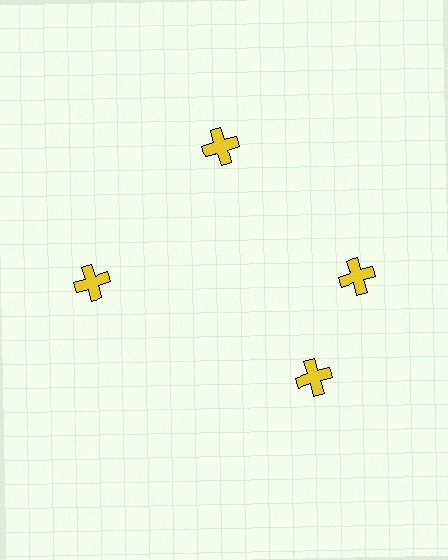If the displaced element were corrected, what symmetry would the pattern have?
It would have 4-fold rotational symmetry — the pattern would map onto itself every 90 degrees.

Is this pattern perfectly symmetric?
No. The 4 yellow crosses are arranged in a ring, but one element near the 6 o'clock position is rotated out of alignment along the ring, breaking the 4-fold rotational symmetry.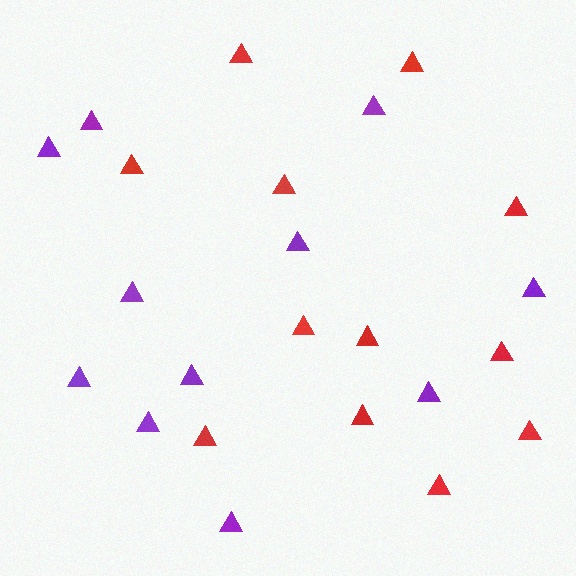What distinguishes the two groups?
There are 2 groups: one group of red triangles (12) and one group of purple triangles (11).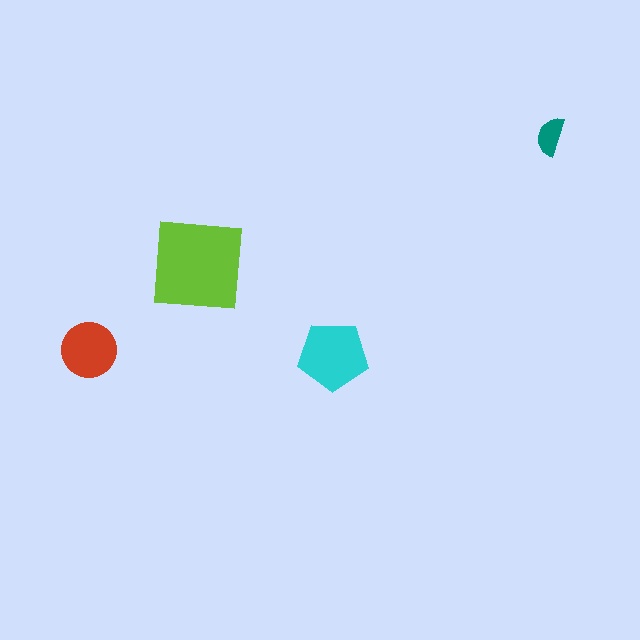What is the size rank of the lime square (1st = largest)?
1st.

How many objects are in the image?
There are 4 objects in the image.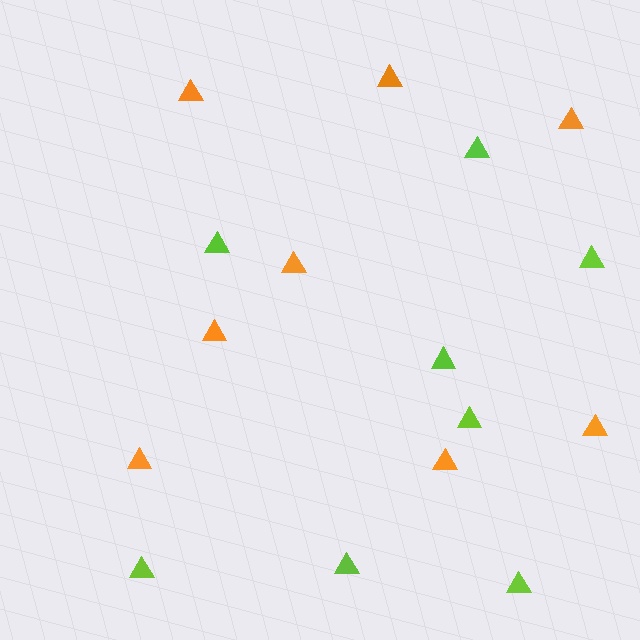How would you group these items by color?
There are 2 groups: one group of orange triangles (8) and one group of lime triangles (8).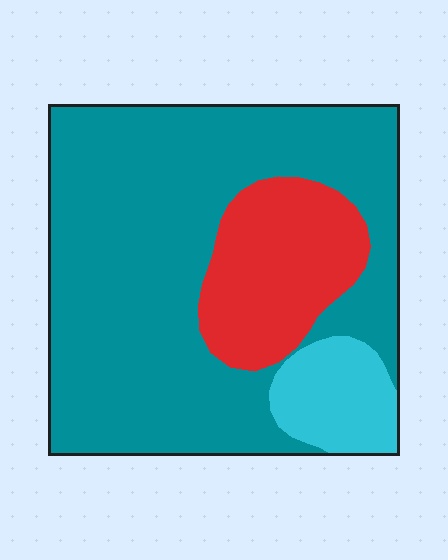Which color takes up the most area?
Teal, at roughly 70%.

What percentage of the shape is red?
Red takes up about one fifth (1/5) of the shape.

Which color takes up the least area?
Cyan, at roughly 10%.